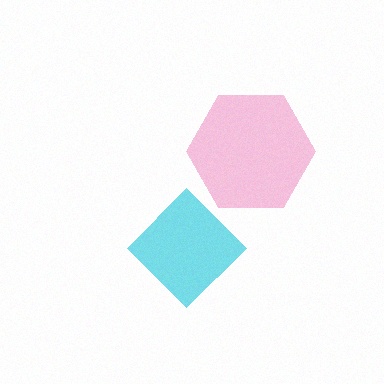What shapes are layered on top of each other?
The layered shapes are: a cyan diamond, a pink hexagon.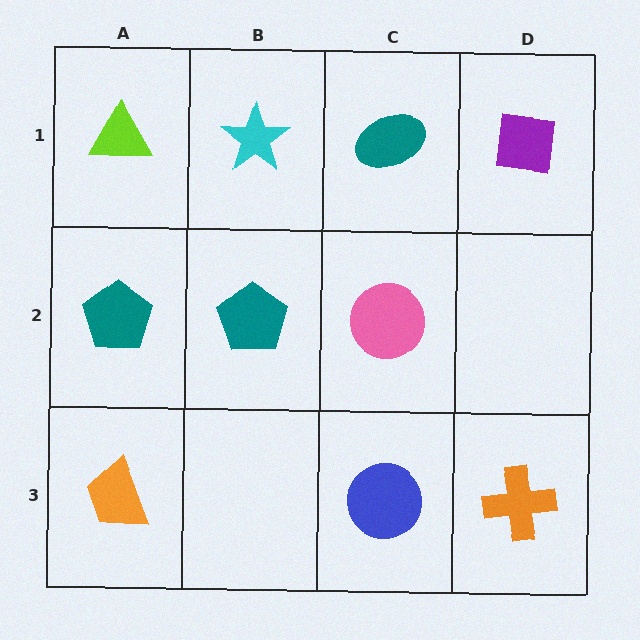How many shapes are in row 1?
4 shapes.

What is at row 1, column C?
A teal ellipse.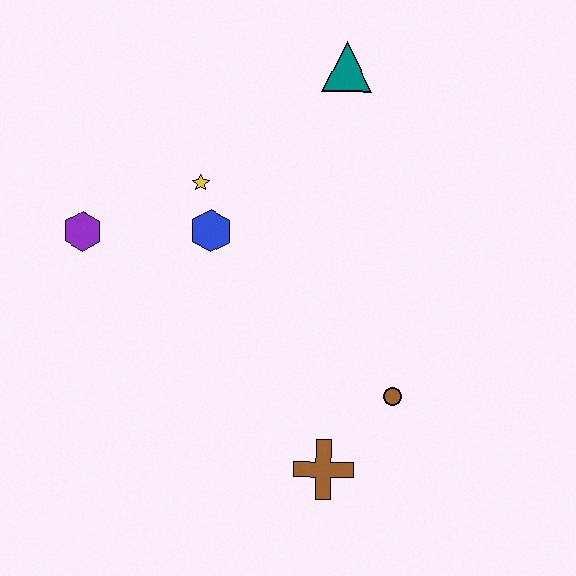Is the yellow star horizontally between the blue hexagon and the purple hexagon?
Yes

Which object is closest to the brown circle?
The brown cross is closest to the brown circle.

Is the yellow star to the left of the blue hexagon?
Yes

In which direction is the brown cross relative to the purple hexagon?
The brown cross is to the right of the purple hexagon.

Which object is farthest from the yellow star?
The brown cross is farthest from the yellow star.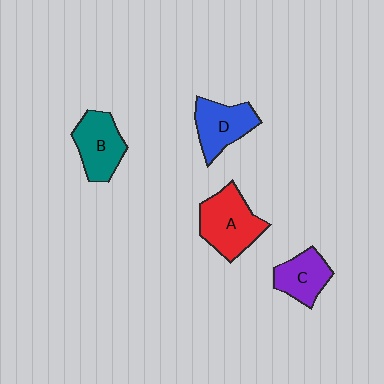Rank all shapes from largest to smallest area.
From largest to smallest: A (red), B (teal), D (blue), C (purple).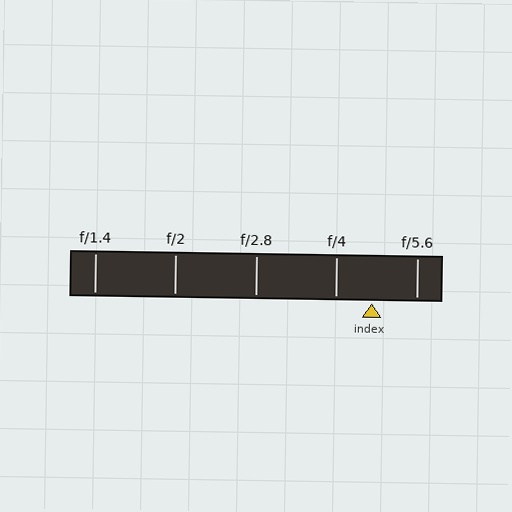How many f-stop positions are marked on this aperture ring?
There are 5 f-stop positions marked.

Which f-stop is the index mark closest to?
The index mark is closest to f/4.